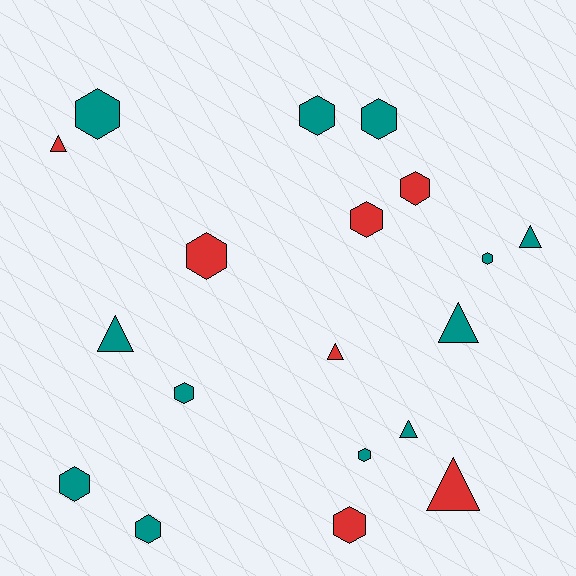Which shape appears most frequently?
Hexagon, with 12 objects.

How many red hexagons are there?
There are 4 red hexagons.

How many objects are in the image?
There are 19 objects.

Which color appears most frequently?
Teal, with 12 objects.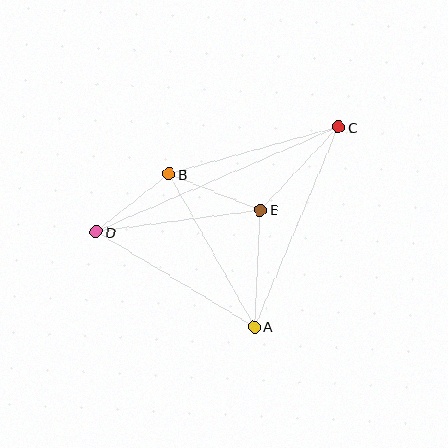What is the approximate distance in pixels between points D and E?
The distance between D and E is approximately 166 pixels.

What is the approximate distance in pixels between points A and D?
The distance between A and D is approximately 184 pixels.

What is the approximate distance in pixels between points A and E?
The distance between A and E is approximately 117 pixels.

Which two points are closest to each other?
Points B and D are closest to each other.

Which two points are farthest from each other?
Points C and D are farthest from each other.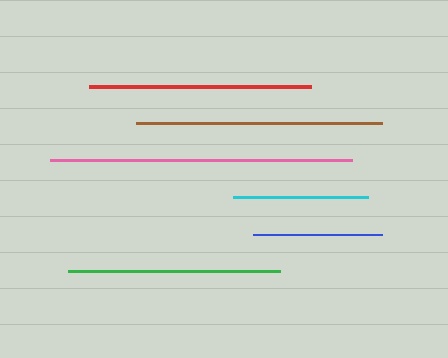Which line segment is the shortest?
The blue line is the shortest at approximately 128 pixels.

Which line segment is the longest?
The pink line is the longest at approximately 302 pixels.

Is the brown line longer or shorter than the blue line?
The brown line is longer than the blue line.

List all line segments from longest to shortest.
From longest to shortest: pink, brown, red, green, cyan, blue.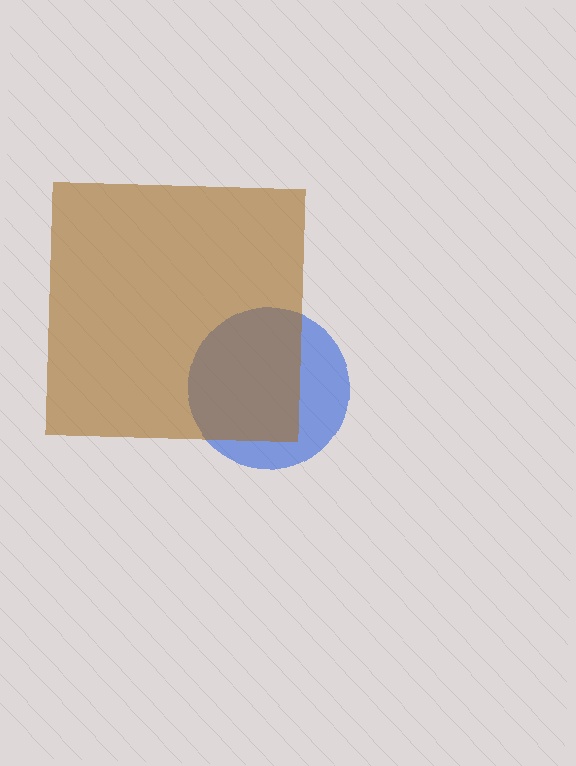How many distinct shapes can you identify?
There are 2 distinct shapes: a blue circle, a brown square.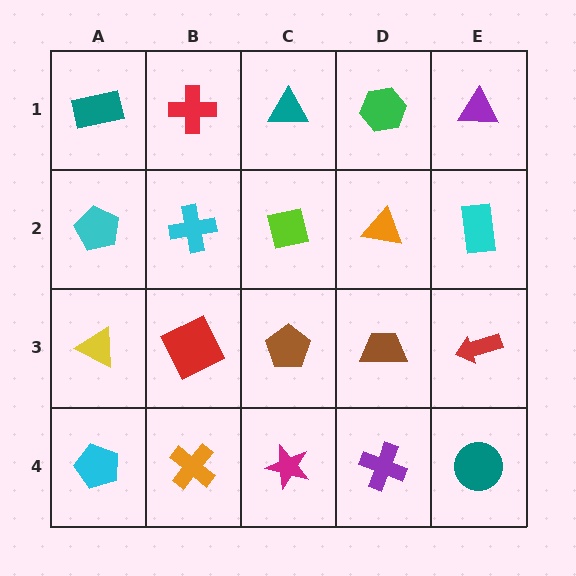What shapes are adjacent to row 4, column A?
A yellow triangle (row 3, column A), an orange cross (row 4, column B).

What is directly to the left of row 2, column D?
A lime square.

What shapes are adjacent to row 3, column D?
An orange triangle (row 2, column D), a purple cross (row 4, column D), a brown pentagon (row 3, column C), a red arrow (row 3, column E).